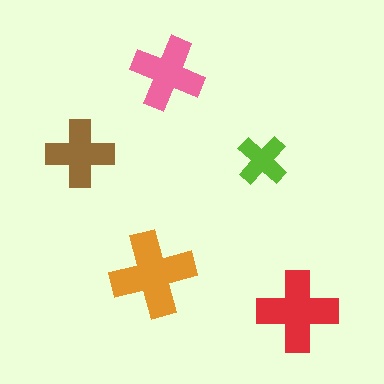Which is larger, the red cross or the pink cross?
The red one.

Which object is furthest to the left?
The brown cross is leftmost.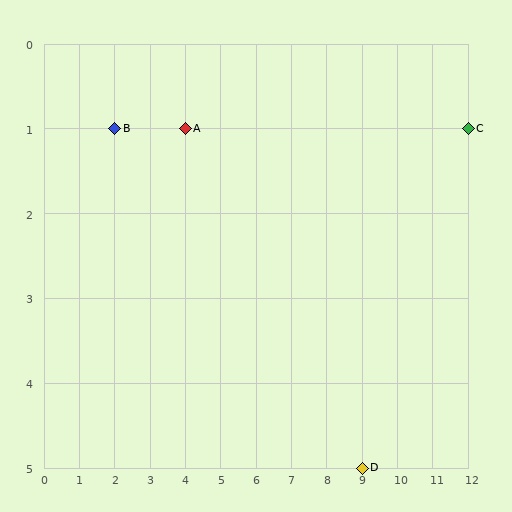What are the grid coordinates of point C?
Point C is at grid coordinates (12, 1).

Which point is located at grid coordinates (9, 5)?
Point D is at (9, 5).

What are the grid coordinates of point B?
Point B is at grid coordinates (2, 1).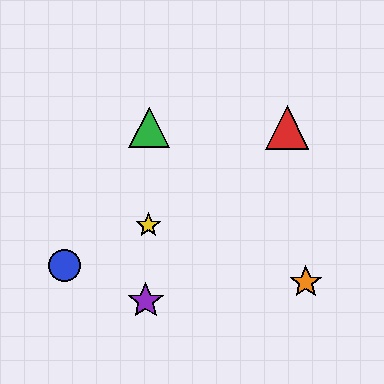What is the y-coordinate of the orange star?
The orange star is at y≈282.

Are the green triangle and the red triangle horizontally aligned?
Yes, both are at y≈128.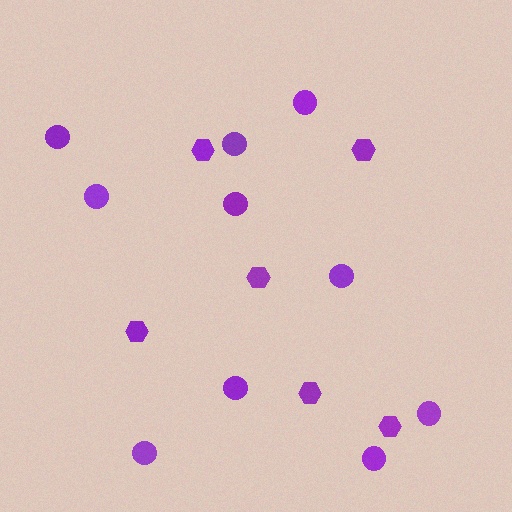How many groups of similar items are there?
There are 2 groups: one group of circles (10) and one group of hexagons (6).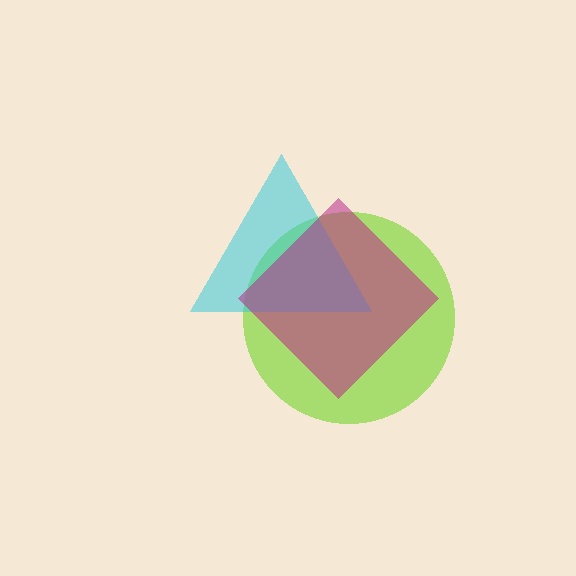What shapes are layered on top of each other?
The layered shapes are: a lime circle, a cyan triangle, a magenta diamond.